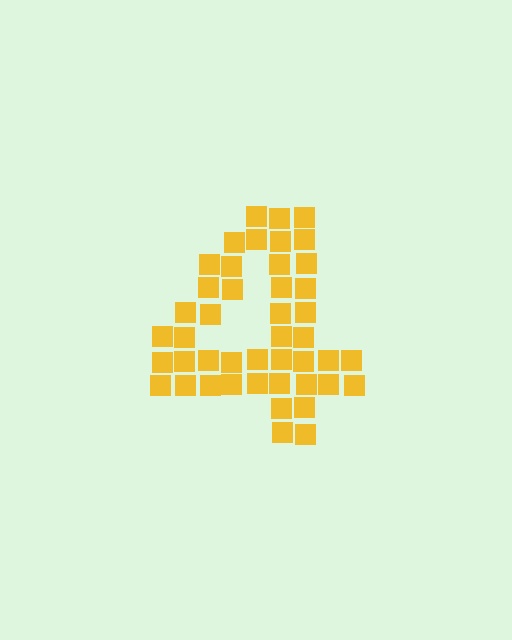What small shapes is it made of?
It is made of small squares.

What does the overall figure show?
The overall figure shows the digit 4.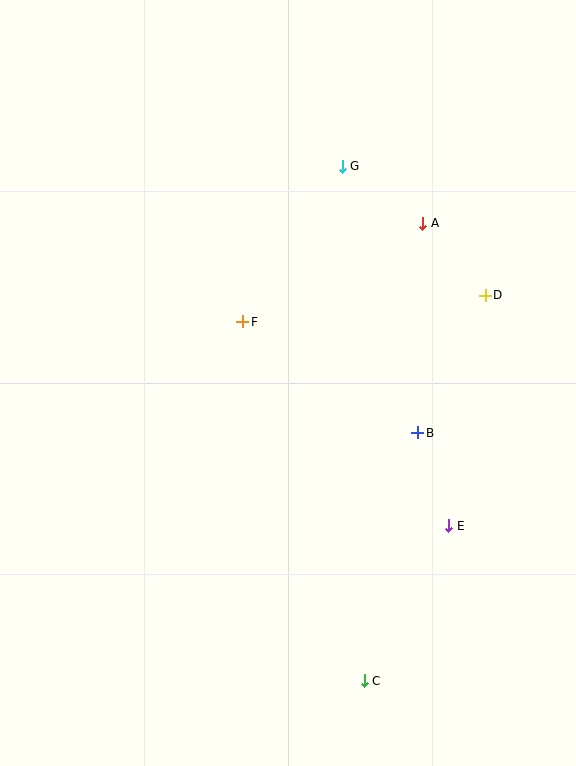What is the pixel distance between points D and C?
The distance between D and C is 404 pixels.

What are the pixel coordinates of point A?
Point A is at (423, 223).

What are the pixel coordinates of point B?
Point B is at (418, 433).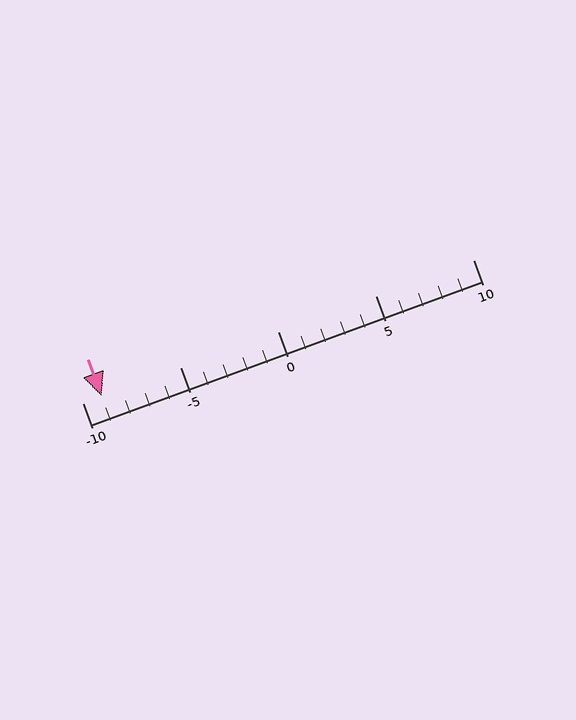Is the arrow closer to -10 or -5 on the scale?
The arrow is closer to -10.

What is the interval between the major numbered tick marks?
The major tick marks are spaced 5 units apart.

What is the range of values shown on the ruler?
The ruler shows values from -10 to 10.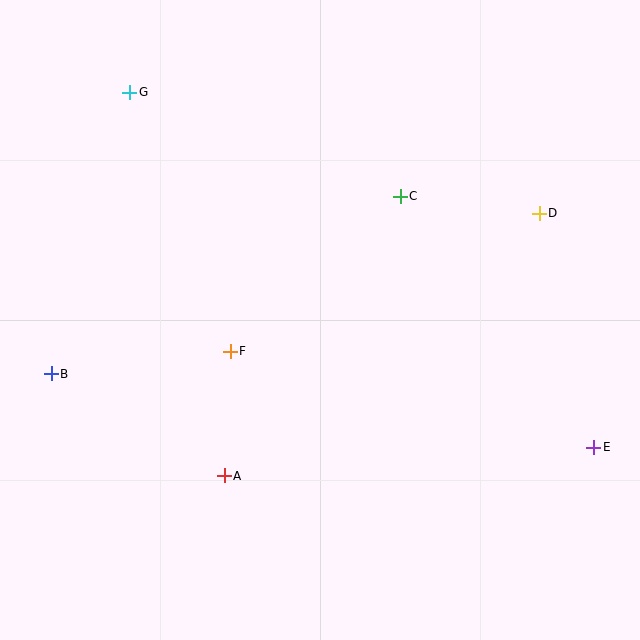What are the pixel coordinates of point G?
Point G is at (130, 92).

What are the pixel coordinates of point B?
Point B is at (51, 374).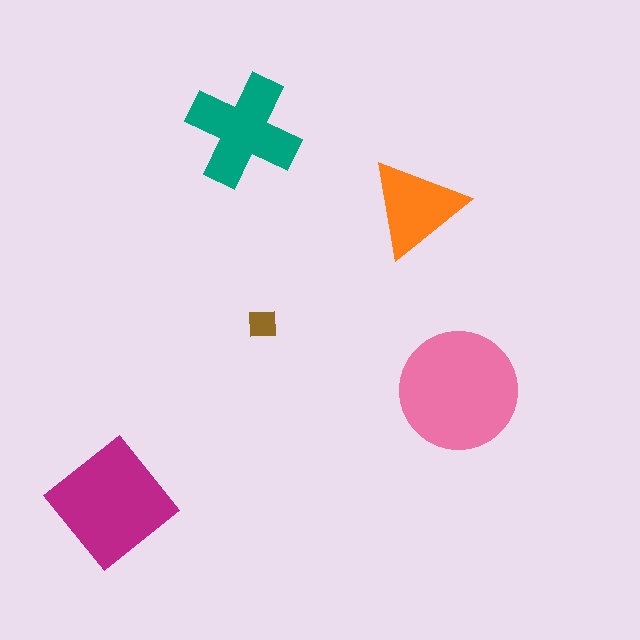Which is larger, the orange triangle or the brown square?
The orange triangle.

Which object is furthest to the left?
The magenta diamond is leftmost.